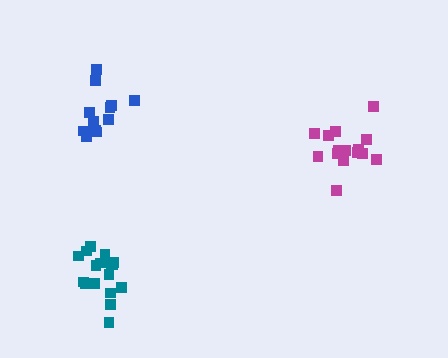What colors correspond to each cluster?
The clusters are colored: magenta, blue, teal.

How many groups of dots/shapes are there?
There are 3 groups.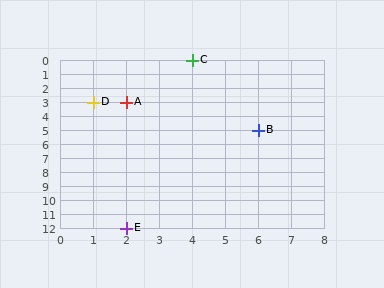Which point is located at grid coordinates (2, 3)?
Point A is at (2, 3).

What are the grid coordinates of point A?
Point A is at grid coordinates (2, 3).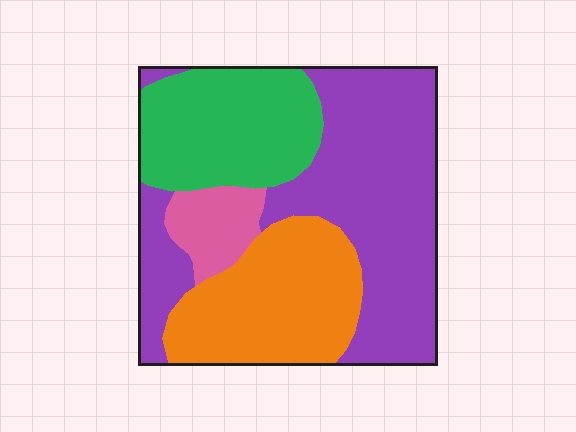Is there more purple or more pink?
Purple.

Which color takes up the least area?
Pink, at roughly 10%.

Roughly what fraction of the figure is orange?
Orange takes up about one quarter (1/4) of the figure.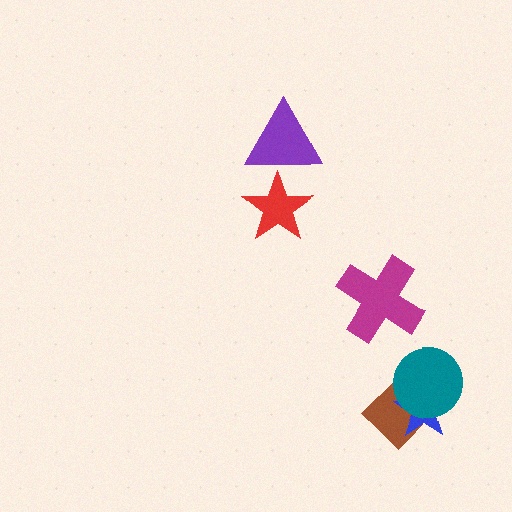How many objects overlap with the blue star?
2 objects overlap with the blue star.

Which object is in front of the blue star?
The teal circle is in front of the blue star.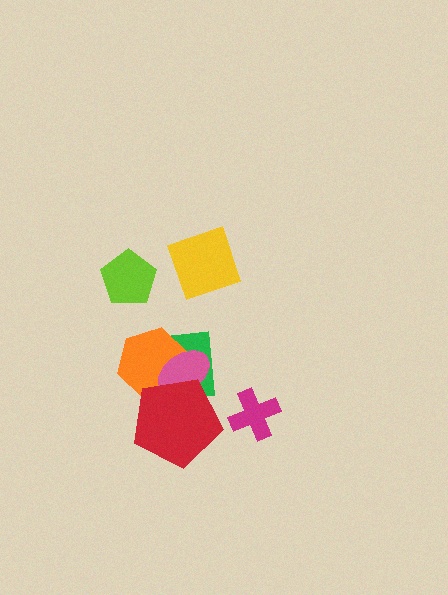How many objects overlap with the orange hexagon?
3 objects overlap with the orange hexagon.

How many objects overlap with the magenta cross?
0 objects overlap with the magenta cross.